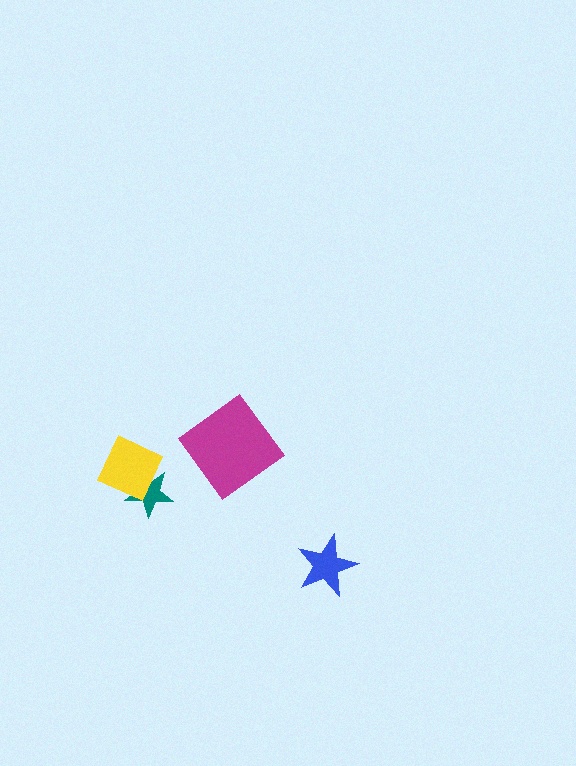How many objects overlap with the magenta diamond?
0 objects overlap with the magenta diamond.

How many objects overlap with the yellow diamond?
1 object overlaps with the yellow diamond.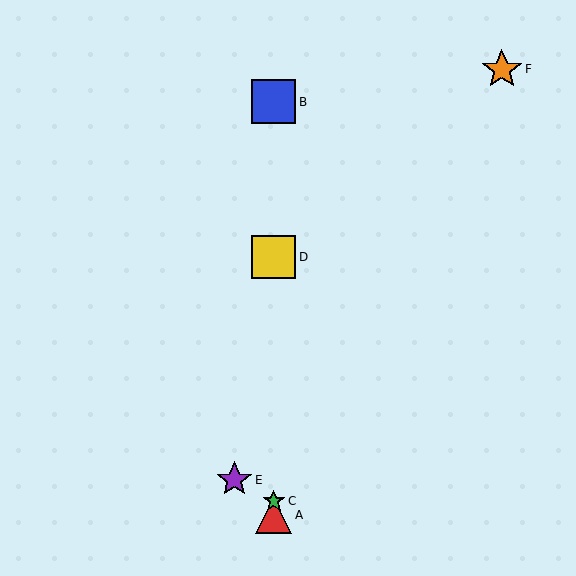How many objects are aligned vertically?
4 objects (A, B, C, D) are aligned vertically.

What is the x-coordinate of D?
Object D is at x≈274.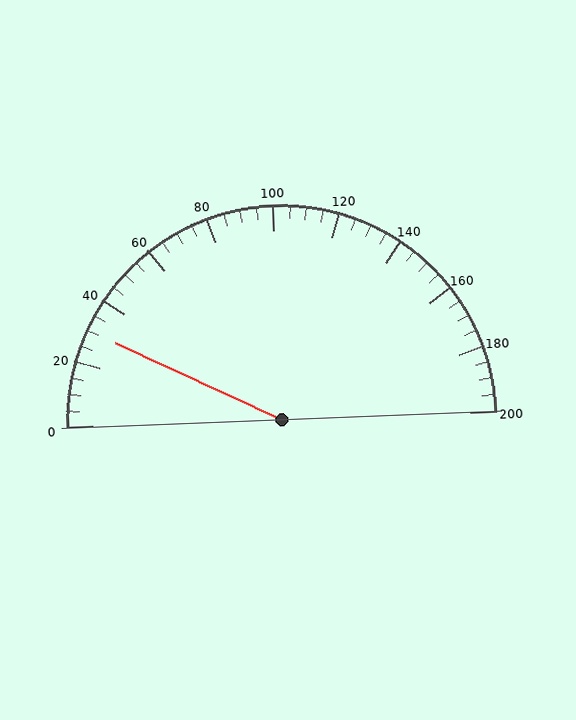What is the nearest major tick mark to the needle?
The nearest major tick mark is 40.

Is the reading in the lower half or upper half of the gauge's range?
The reading is in the lower half of the range (0 to 200).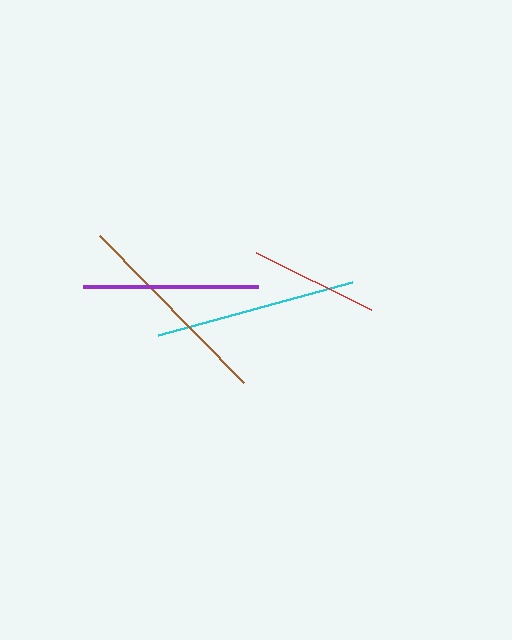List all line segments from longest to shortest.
From longest to shortest: brown, cyan, purple, red.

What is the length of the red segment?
The red segment is approximately 129 pixels long.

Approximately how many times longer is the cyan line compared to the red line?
The cyan line is approximately 1.6 times the length of the red line.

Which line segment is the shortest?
The red line is the shortest at approximately 129 pixels.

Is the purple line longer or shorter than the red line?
The purple line is longer than the red line.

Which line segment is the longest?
The brown line is the longest at approximately 206 pixels.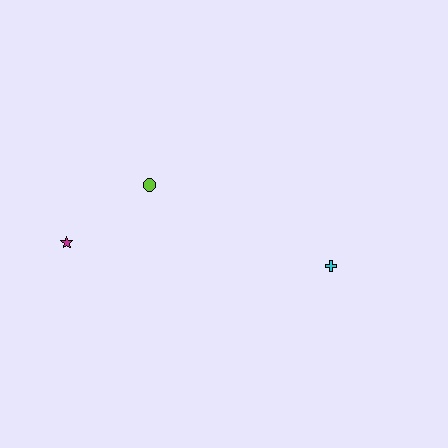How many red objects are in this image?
There are no red objects.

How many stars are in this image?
There is 1 star.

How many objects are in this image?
There are 3 objects.